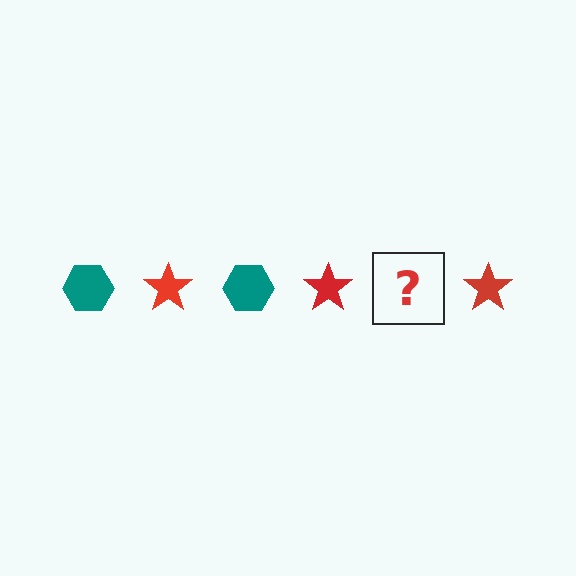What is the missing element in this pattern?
The missing element is a teal hexagon.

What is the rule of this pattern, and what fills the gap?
The rule is that the pattern alternates between teal hexagon and red star. The gap should be filled with a teal hexagon.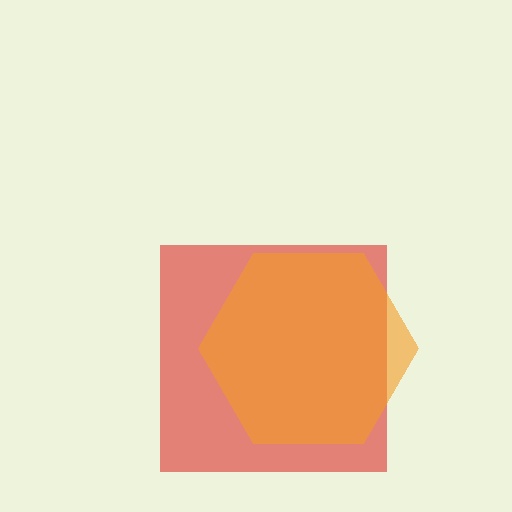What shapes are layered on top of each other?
The layered shapes are: a red square, an orange hexagon.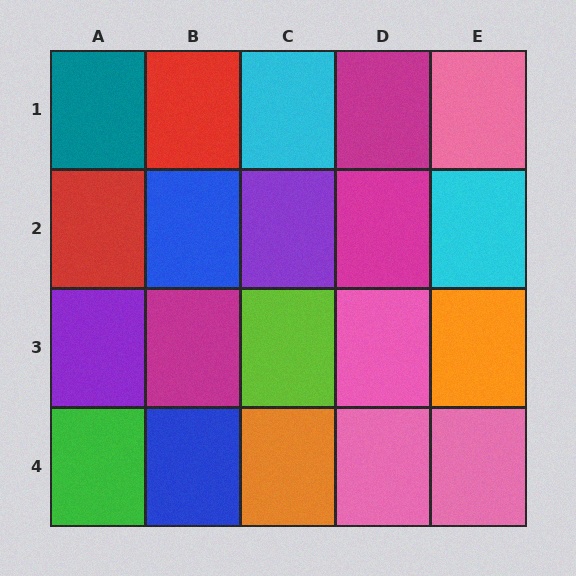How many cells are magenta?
3 cells are magenta.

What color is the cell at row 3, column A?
Purple.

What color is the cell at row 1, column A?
Teal.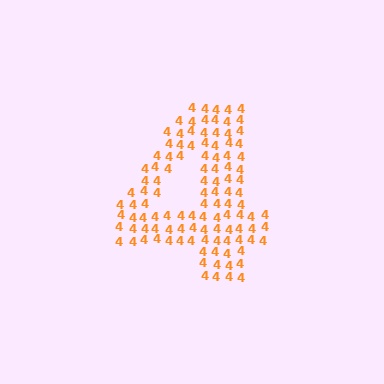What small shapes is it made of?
It is made of small digit 4's.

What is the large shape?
The large shape is the digit 4.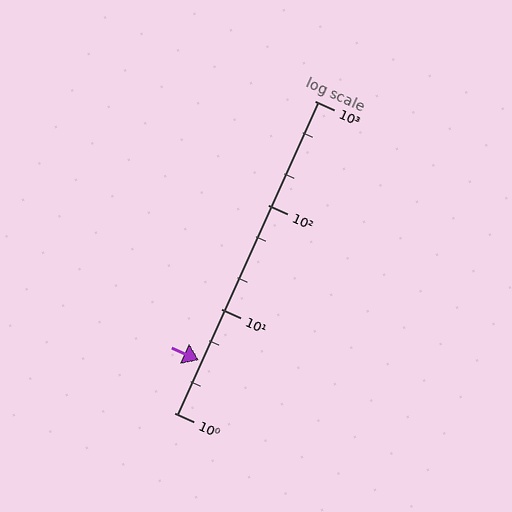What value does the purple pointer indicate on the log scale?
The pointer indicates approximately 3.2.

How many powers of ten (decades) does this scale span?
The scale spans 3 decades, from 1 to 1000.